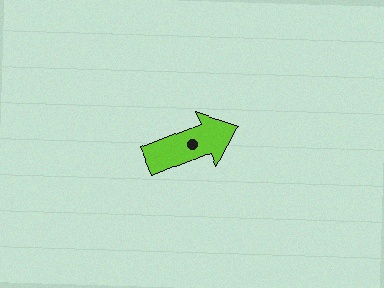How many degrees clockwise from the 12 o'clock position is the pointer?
Approximately 68 degrees.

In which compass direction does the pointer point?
East.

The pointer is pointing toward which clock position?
Roughly 2 o'clock.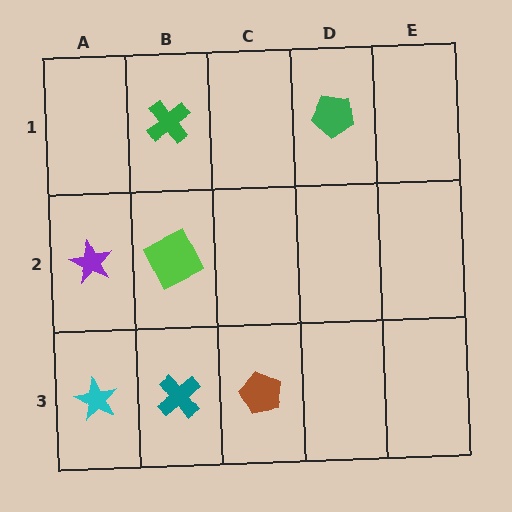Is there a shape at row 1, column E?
No, that cell is empty.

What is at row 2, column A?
A purple star.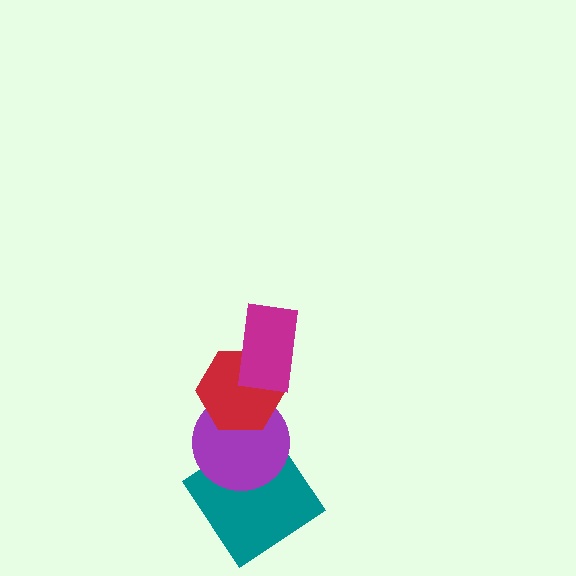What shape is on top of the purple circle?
The red hexagon is on top of the purple circle.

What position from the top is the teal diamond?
The teal diamond is 4th from the top.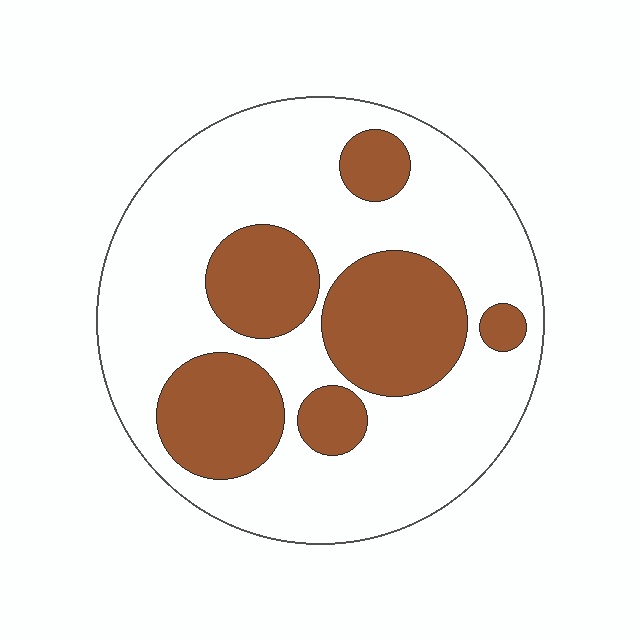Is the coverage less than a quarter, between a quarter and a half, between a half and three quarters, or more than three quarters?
Between a quarter and a half.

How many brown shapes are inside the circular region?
6.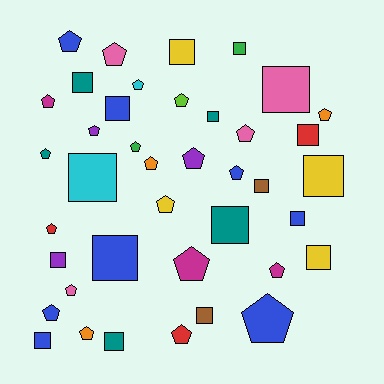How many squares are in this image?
There are 18 squares.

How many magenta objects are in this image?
There are 3 magenta objects.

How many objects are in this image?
There are 40 objects.